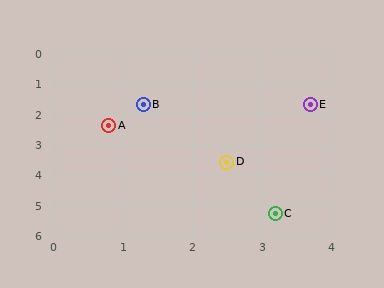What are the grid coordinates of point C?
Point C is at approximately (3.2, 5.3).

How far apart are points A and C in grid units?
Points A and C are about 3.8 grid units apart.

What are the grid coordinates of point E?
Point E is at approximately (3.7, 1.7).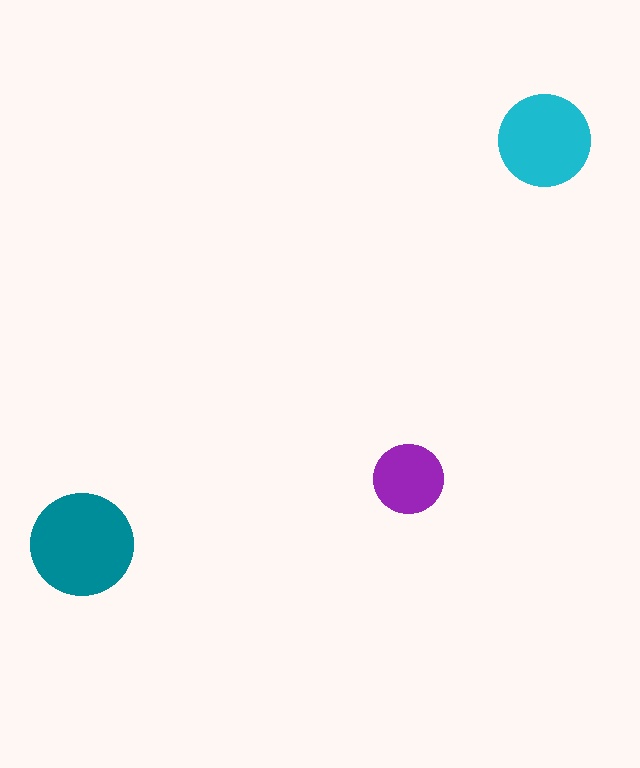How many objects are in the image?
There are 3 objects in the image.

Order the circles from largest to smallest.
the teal one, the cyan one, the purple one.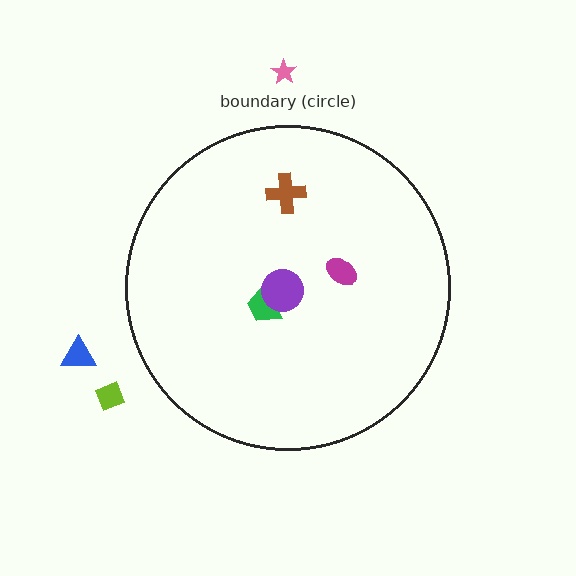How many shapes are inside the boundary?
4 inside, 3 outside.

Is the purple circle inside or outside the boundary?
Inside.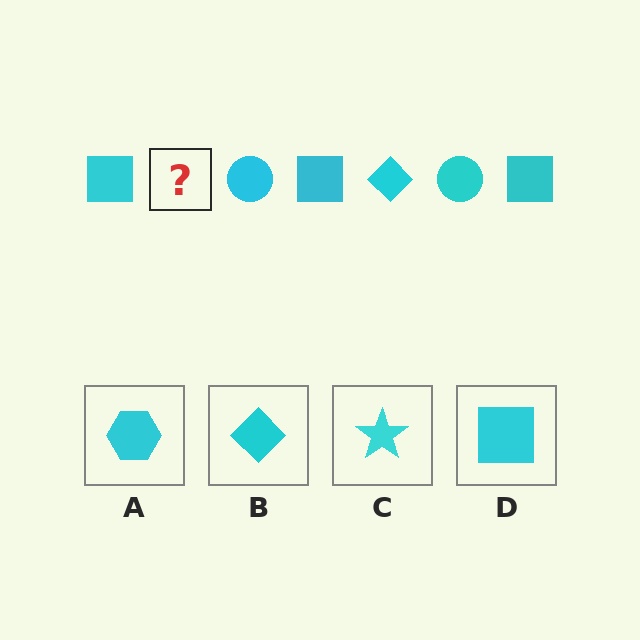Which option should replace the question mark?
Option B.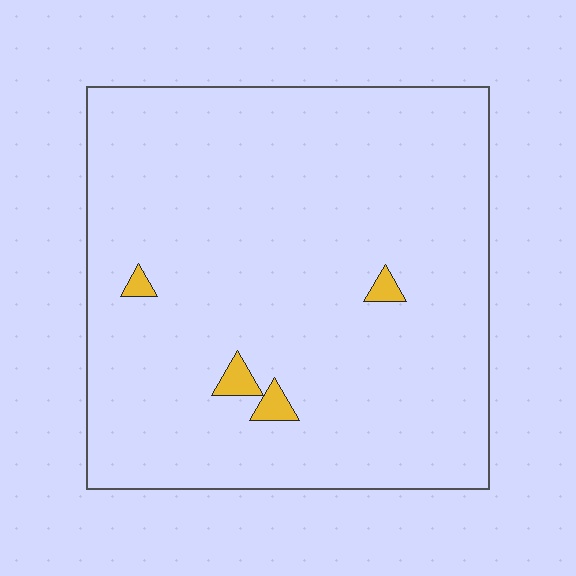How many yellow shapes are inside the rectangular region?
4.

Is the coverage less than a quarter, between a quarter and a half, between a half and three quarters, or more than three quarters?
Less than a quarter.